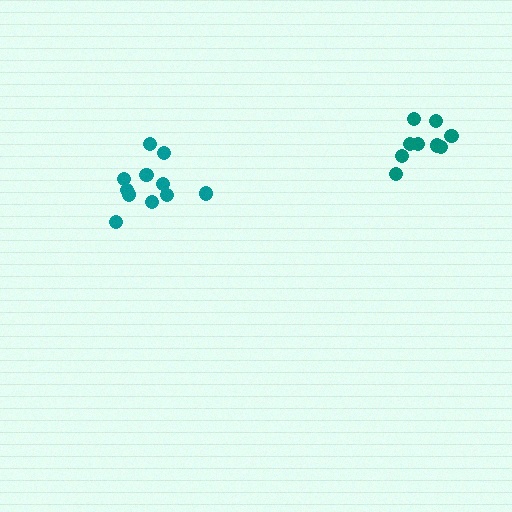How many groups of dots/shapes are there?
There are 2 groups.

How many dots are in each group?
Group 1: 9 dots, Group 2: 11 dots (20 total).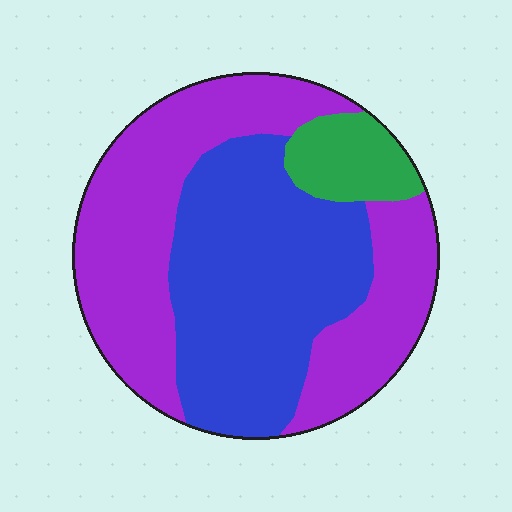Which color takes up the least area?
Green, at roughly 10%.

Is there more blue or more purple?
Purple.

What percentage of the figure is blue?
Blue takes up between a quarter and a half of the figure.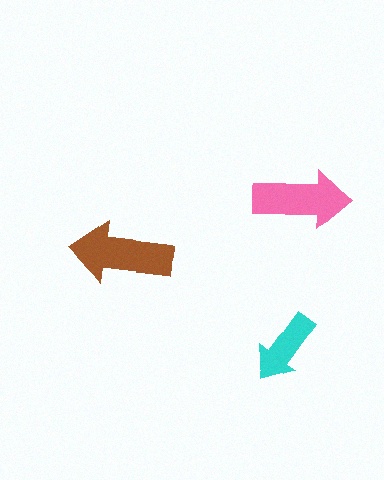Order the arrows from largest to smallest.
the brown one, the pink one, the cyan one.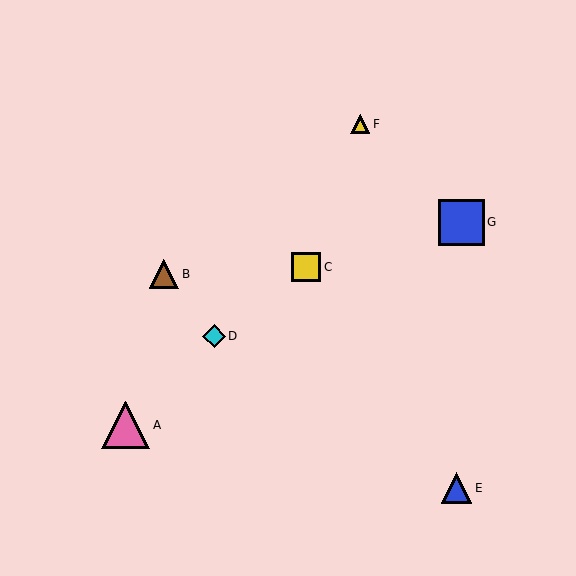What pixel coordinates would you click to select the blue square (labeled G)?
Click at (462, 222) to select the blue square G.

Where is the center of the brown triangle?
The center of the brown triangle is at (164, 274).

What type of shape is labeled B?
Shape B is a brown triangle.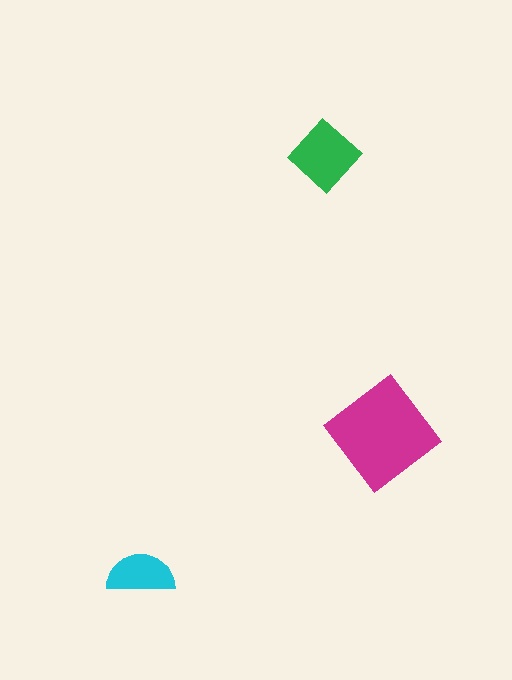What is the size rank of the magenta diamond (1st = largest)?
1st.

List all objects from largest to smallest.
The magenta diamond, the green diamond, the cyan semicircle.